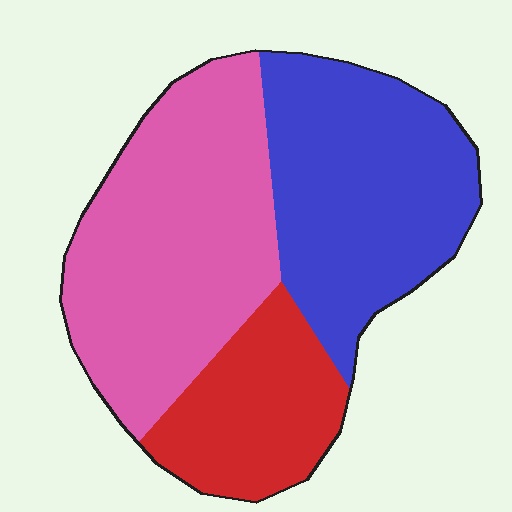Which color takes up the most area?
Pink, at roughly 45%.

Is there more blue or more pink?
Pink.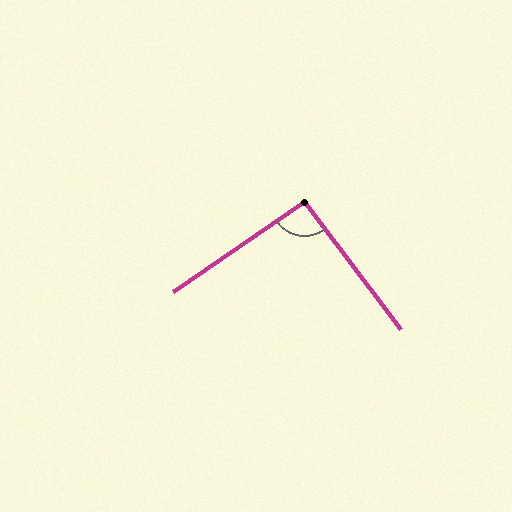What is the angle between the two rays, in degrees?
Approximately 92 degrees.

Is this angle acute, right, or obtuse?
It is approximately a right angle.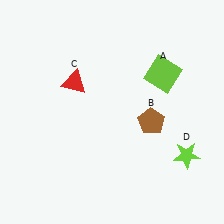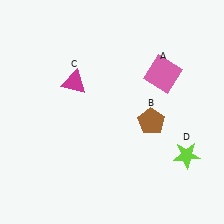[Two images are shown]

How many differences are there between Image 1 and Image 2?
There are 2 differences between the two images.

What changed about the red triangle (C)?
In Image 1, C is red. In Image 2, it changed to magenta.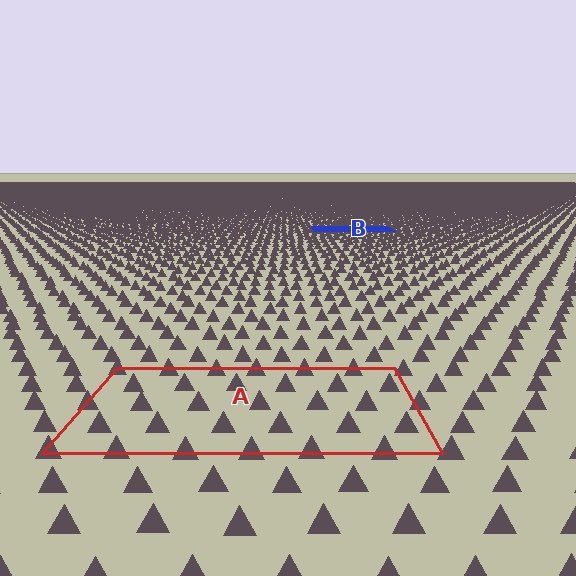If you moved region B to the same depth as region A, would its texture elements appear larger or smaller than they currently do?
They would appear larger. At a closer depth, the same texture elements are projected at a bigger on-screen size.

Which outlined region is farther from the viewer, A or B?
Region B is farther from the viewer — the texture elements inside it appear smaller and more densely packed.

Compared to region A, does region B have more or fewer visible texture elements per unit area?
Region B has more texture elements per unit area — they are packed more densely because it is farther away.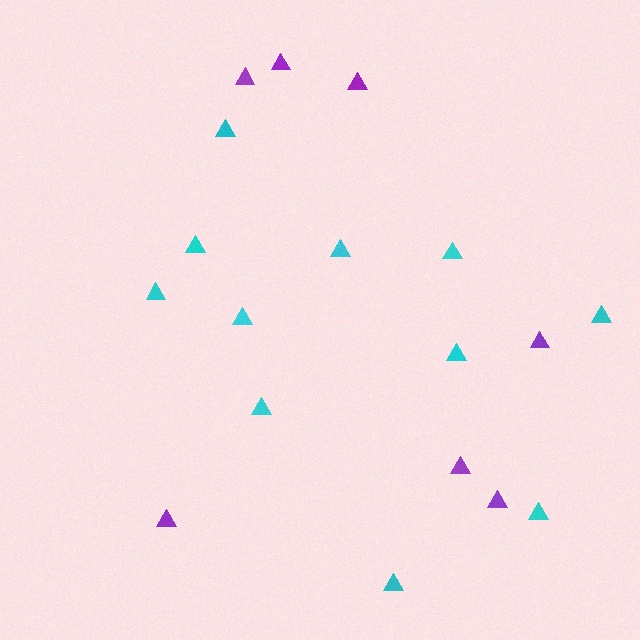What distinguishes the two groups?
There are 2 groups: one group of purple triangles (7) and one group of cyan triangles (11).